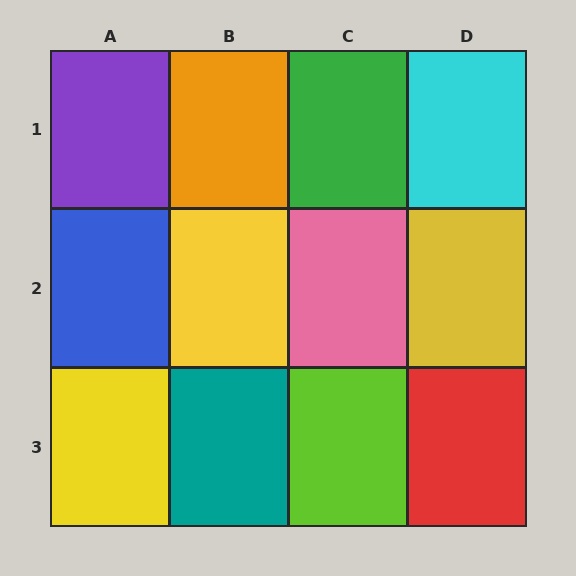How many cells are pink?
1 cell is pink.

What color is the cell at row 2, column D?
Yellow.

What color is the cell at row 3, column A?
Yellow.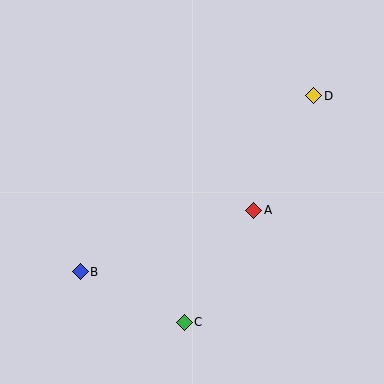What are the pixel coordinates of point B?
Point B is at (80, 272).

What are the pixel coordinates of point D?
Point D is at (314, 96).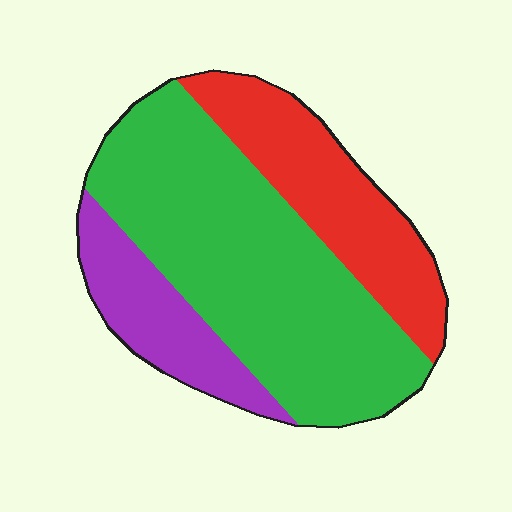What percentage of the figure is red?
Red covers 26% of the figure.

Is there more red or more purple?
Red.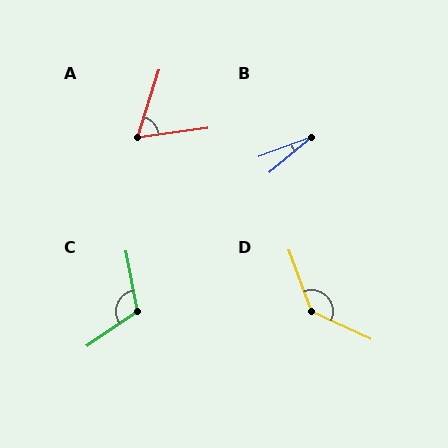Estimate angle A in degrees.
Approximately 65 degrees.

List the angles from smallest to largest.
B (19°), A (65°), C (113°), D (135°).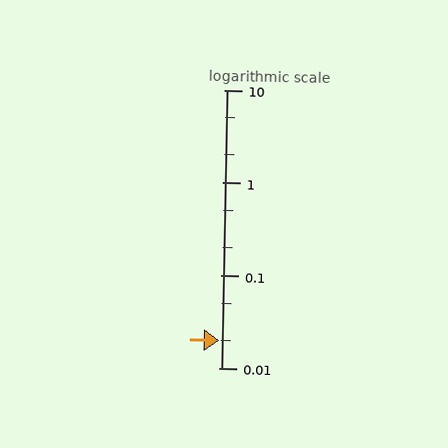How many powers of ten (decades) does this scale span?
The scale spans 3 decades, from 0.01 to 10.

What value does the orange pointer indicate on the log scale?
The pointer indicates approximately 0.02.